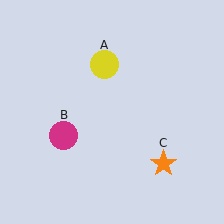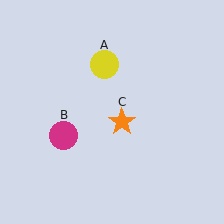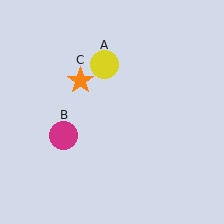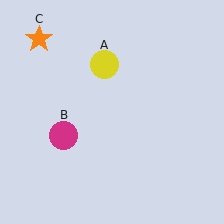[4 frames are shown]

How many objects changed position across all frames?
1 object changed position: orange star (object C).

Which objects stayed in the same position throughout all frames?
Yellow circle (object A) and magenta circle (object B) remained stationary.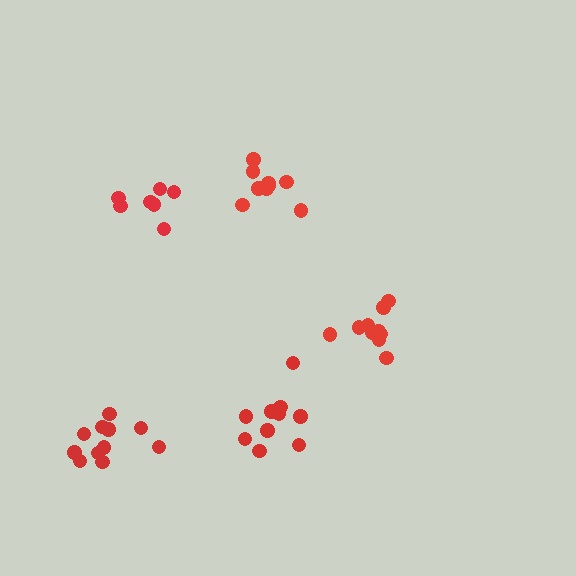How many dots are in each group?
Group 1: 10 dots, Group 2: 10 dots, Group 3: 7 dots, Group 4: 11 dots, Group 5: 10 dots (48 total).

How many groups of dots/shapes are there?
There are 5 groups.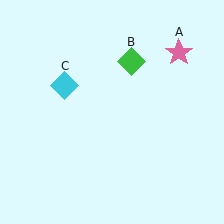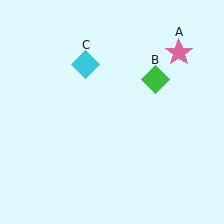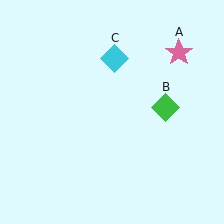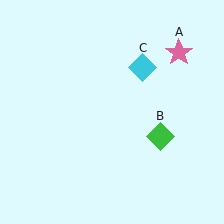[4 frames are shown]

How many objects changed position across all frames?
2 objects changed position: green diamond (object B), cyan diamond (object C).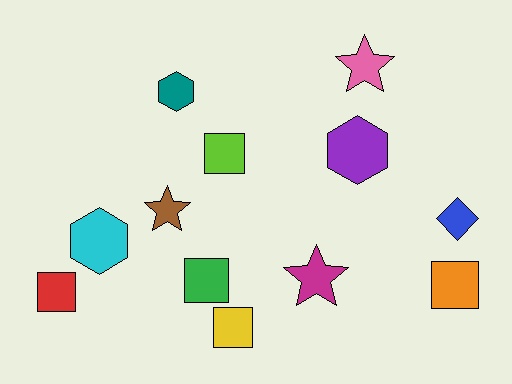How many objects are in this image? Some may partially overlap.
There are 12 objects.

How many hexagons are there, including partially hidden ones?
There are 3 hexagons.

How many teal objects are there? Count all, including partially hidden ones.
There is 1 teal object.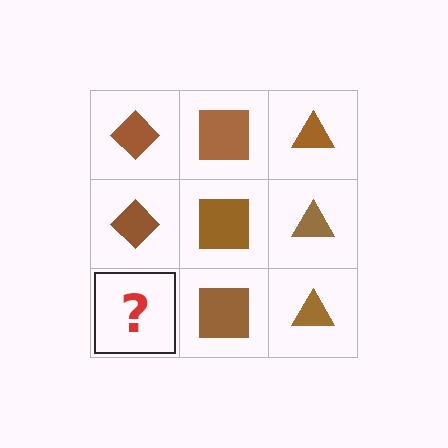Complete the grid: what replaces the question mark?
The question mark should be replaced with a brown diamond.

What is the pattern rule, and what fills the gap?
The rule is that each column has a consistent shape. The gap should be filled with a brown diamond.